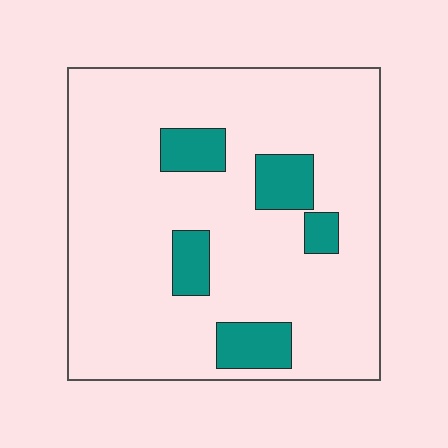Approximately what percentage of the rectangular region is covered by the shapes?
Approximately 15%.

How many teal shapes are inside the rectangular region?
5.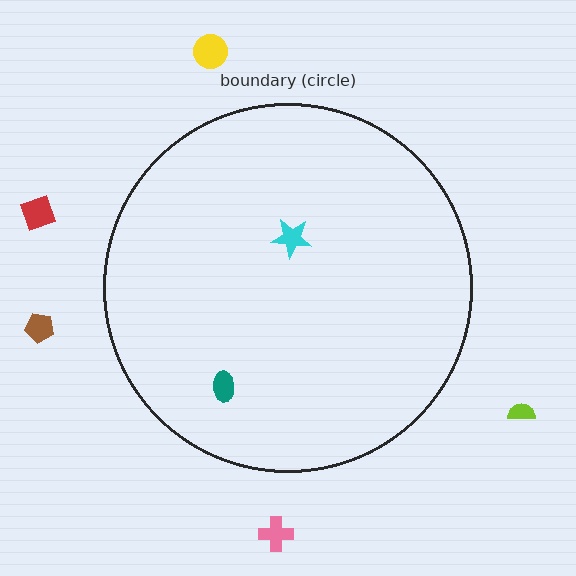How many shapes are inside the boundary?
2 inside, 5 outside.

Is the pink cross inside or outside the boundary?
Outside.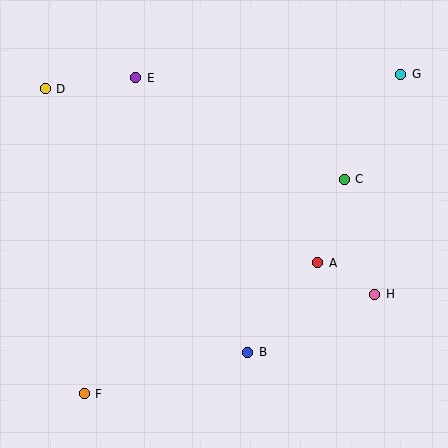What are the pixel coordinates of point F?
Point F is at (84, 394).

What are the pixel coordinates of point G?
Point G is at (401, 74).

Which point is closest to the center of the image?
Point A at (318, 263) is closest to the center.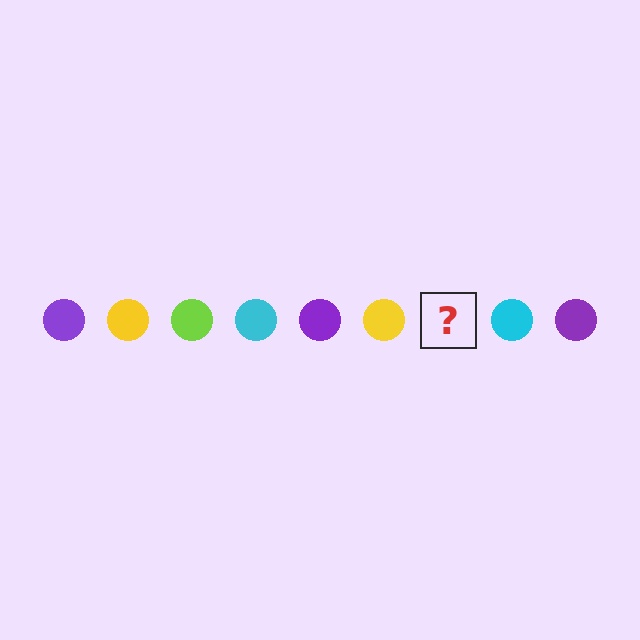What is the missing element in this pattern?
The missing element is a lime circle.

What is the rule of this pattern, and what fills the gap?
The rule is that the pattern cycles through purple, yellow, lime, cyan circles. The gap should be filled with a lime circle.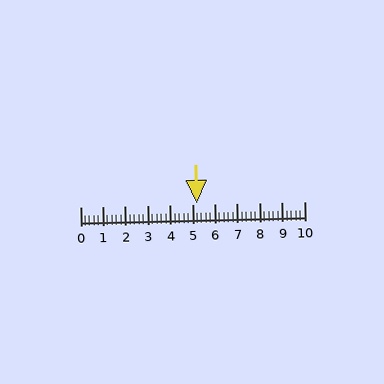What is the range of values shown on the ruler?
The ruler shows values from 0 to 10.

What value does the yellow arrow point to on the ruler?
The yellow arrow points to approximately 5.2.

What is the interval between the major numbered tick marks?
The major tick marks are spaced 1 units apart.